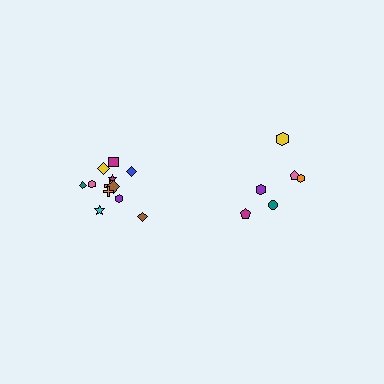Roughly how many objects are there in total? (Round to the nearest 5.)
Roughly 20 objects in total.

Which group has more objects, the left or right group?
The left group.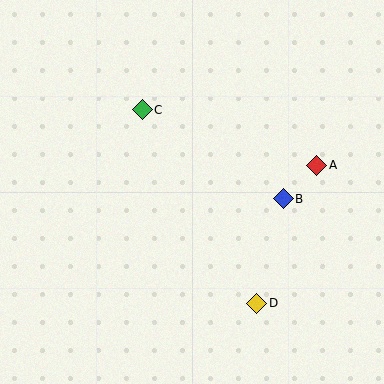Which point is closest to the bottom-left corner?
Point D is closest to the bottom-left corner.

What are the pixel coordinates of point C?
Point C is at (142, 110).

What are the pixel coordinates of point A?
Point A is at (317, 165).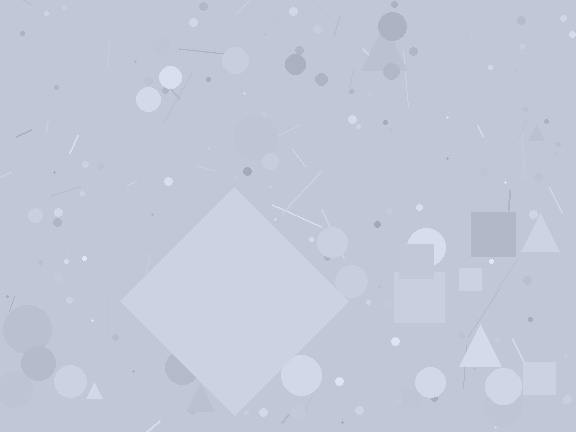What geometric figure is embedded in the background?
A diamond is embedded in the background.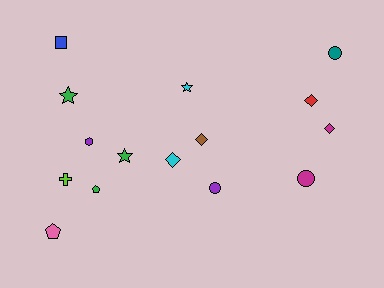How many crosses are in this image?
There is 1 cross.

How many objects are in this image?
There are 15 objects.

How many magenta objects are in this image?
There are 2 magenta objects.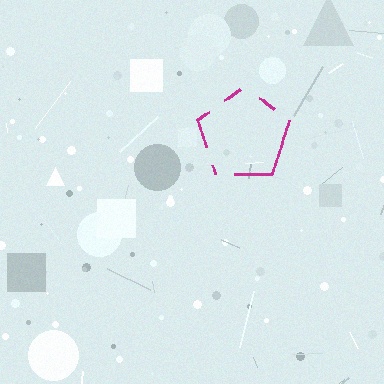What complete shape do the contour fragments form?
The contour fragments form a pentagon.